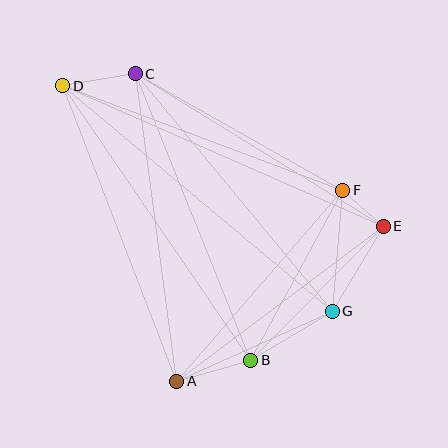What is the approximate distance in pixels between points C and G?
The distance between C and G is approximately 309 pixels.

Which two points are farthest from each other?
Points D and G are farthest from each other.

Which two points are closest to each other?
Points E and F are closest to each other.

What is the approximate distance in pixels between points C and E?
The distance between C and E is approximately 291 pixels.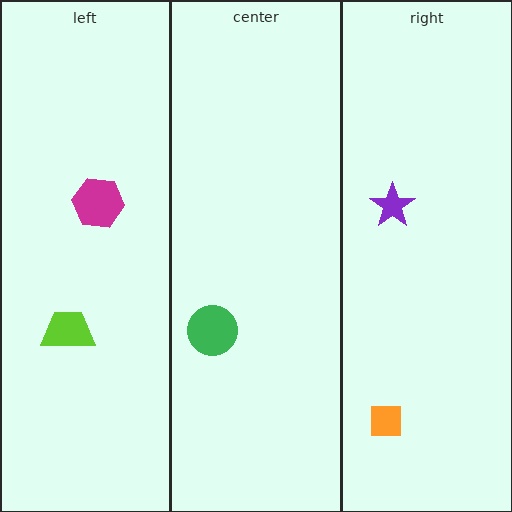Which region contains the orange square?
The right region.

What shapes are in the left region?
The lime trapezoid, the magenta hexagon.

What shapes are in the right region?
The purple star, the orange square.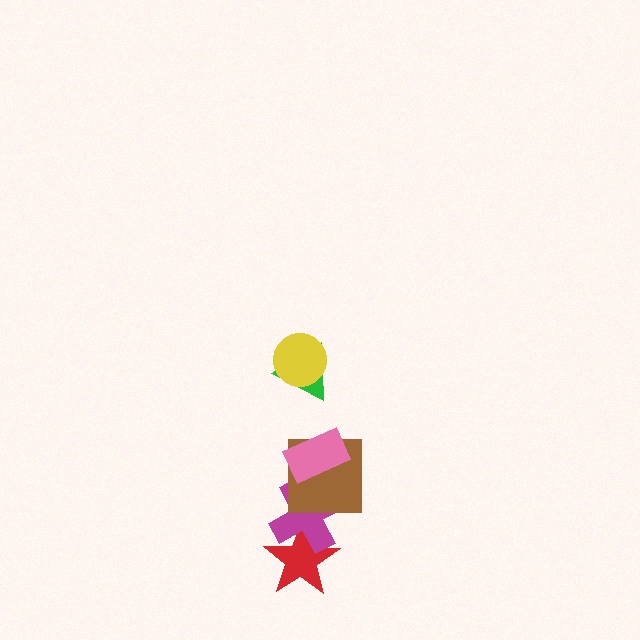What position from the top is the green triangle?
The green triangle is 2nd from the top.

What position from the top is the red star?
The red star is 6th from the top.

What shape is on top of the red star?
The magenta cross is on top of the red star.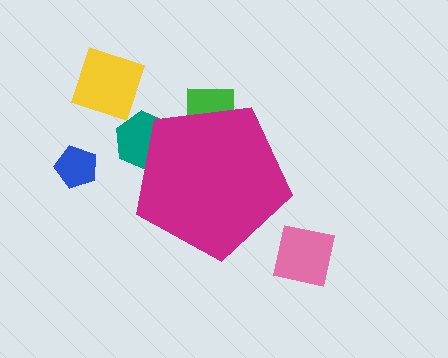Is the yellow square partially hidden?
No, the yellow square is fully visible.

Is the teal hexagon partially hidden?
Yes, the teal hexagon is partially hidden behind the magenta pentagon.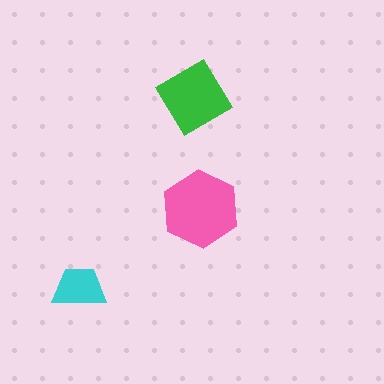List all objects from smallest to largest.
The cyan trapezoid, the green diamond, the pink hexagon.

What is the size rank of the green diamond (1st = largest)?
2nd.